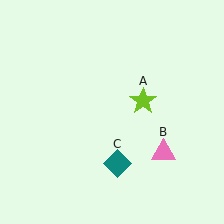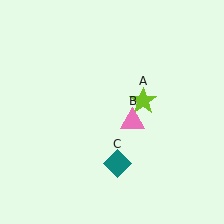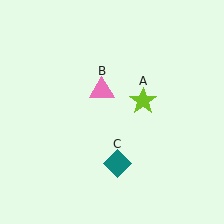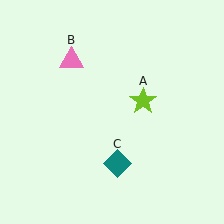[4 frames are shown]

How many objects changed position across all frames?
1 object changed position: pink triangle (object B).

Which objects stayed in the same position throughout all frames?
Lime star (object A) and teal diamond (object C) remained stationary.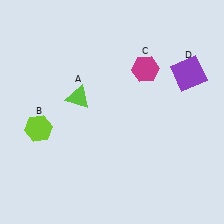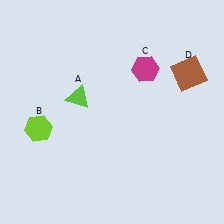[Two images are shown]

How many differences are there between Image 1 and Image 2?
There is 1 difference between the two images.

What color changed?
The square (D) changed from purple in Image 1 to brown in Image 2.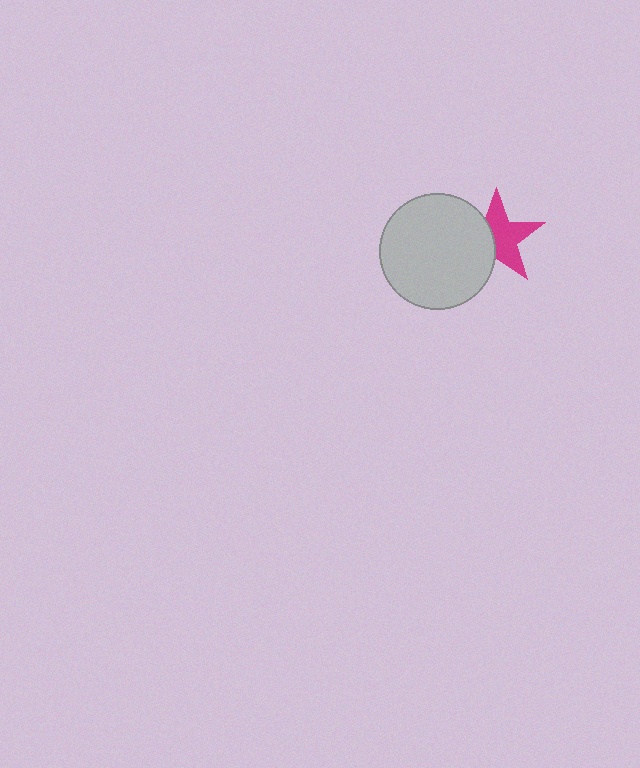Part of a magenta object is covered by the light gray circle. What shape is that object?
It is a star.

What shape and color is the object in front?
The object in front is a light gray circle.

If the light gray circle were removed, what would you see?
You would see the complete magenta star.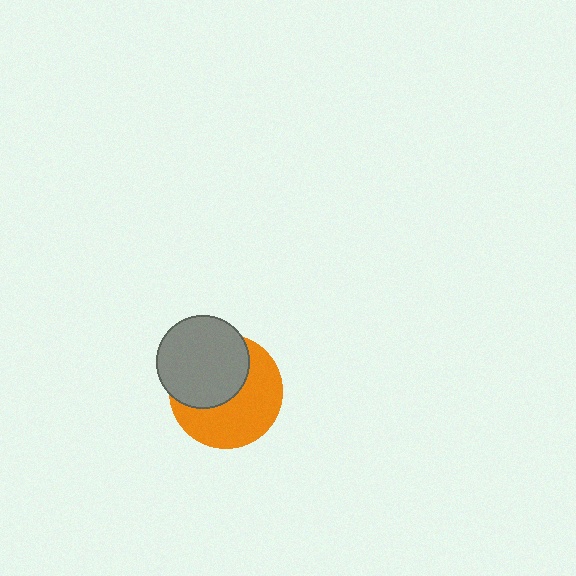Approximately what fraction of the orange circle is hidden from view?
Roughly 45% of the orange circle is hidden behind the gray circle.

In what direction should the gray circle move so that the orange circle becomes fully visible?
The gray circle should move toward the upper-left. That is the shortest direction to clear the overlap and leave the orange circle fully visible.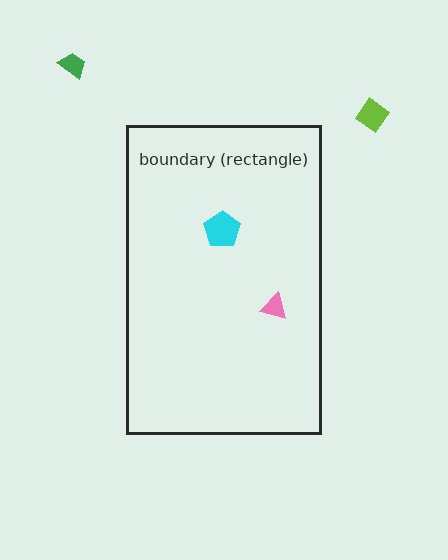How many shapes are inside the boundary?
2 inside, 2 outside.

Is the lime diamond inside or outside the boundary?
Outside.